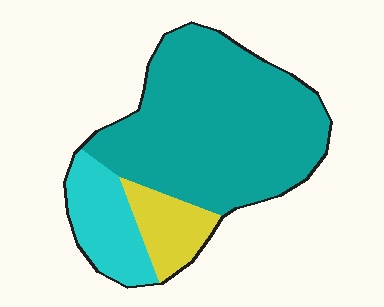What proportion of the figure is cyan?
Cyan covers around 20% of the figure.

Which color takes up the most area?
Teal, at roughly 70%.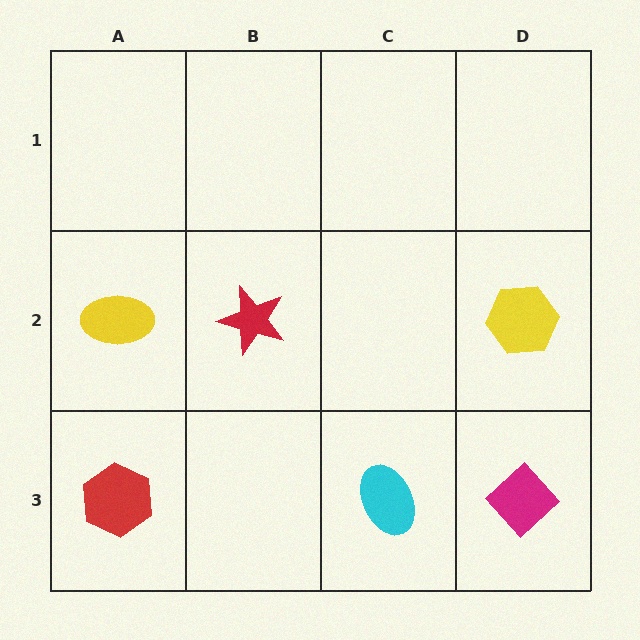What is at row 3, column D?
A magenta diamond.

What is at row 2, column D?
A yellow hexagon.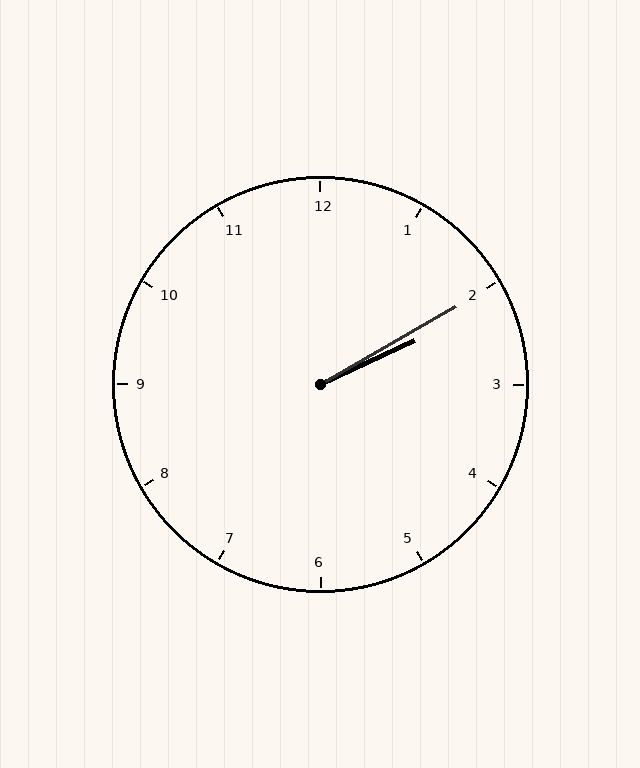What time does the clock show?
2:10.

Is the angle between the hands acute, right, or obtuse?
It is acute.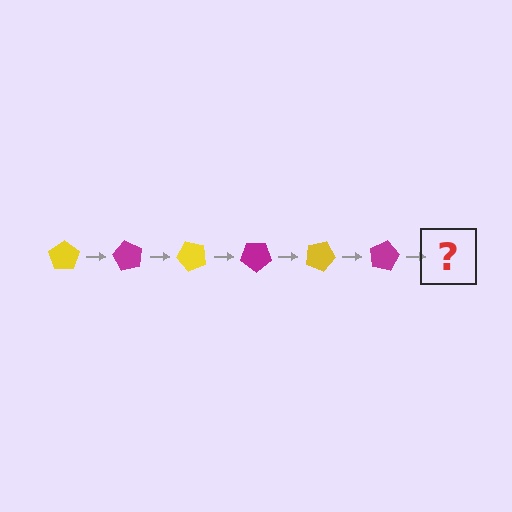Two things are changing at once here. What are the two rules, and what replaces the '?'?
The two rules are that it rotates 60 degrees each step and the color cycles through yellow and magenta. The '?' should be a yellow pentagon, rotated 360 degrees from the start.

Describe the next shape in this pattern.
It should be a yellow pentagon, rotated 360 degrees from the start.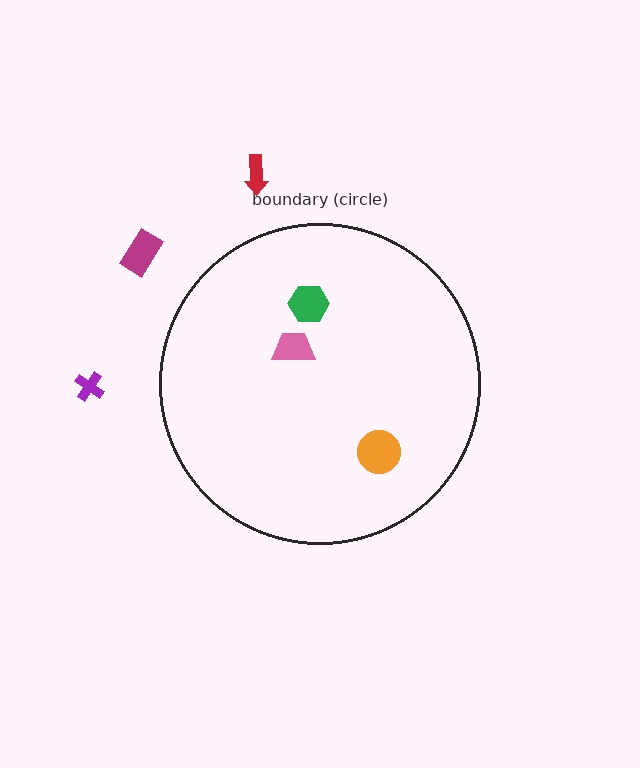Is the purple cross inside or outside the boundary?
Outside.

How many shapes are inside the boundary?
3 inside, 3 outside.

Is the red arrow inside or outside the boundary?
Outside.